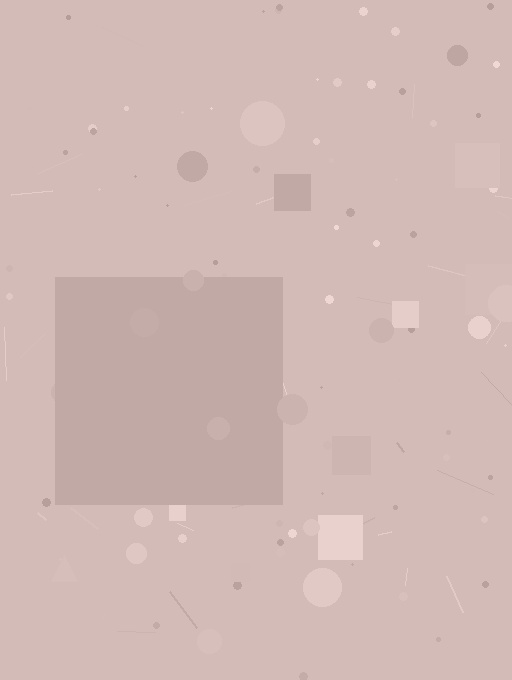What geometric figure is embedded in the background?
A square is embedded in the background.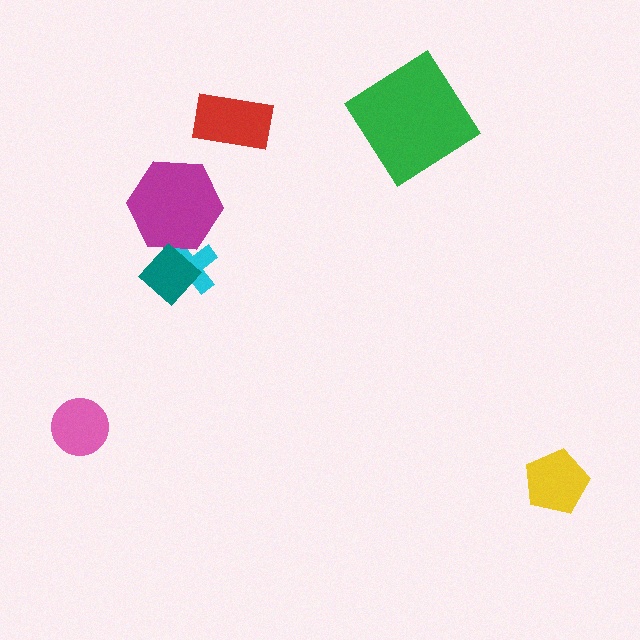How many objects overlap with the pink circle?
0 objects overlap with the pink circle.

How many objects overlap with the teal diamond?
2 objects overlap with the teal diamond.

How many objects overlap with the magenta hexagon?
2 objects overlap with the magenta hexagon.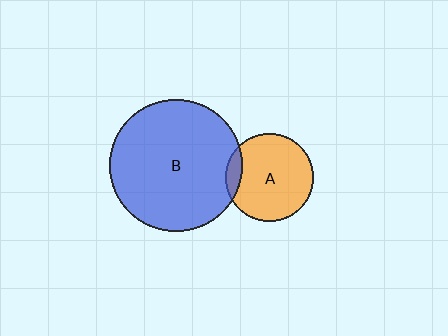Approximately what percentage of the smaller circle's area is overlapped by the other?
Approximately 10%.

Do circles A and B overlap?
Yes.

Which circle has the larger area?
Circle B (blue).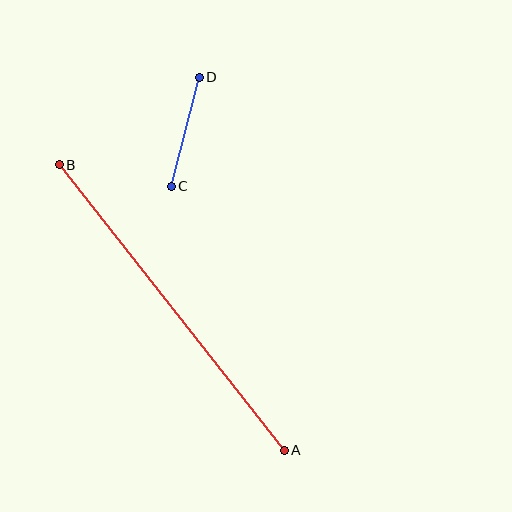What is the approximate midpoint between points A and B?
The midpoint is at approximately (172, 308) pixels.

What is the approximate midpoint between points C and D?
The midpoint is at approximately (185, 132) pixels.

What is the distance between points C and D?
The distance is approximately 113 pixels.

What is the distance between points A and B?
The distance is approximately 363 pixels.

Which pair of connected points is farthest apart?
Points A and B are farthest apart.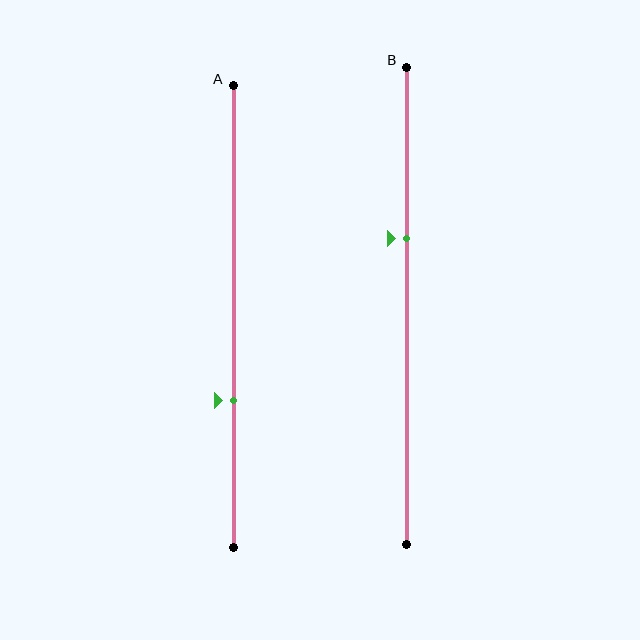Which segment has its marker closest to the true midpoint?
Segment B has its marker closest to the true midpoint.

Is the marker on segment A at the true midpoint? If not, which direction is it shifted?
No, the marker on segment A is shifted downward by about 18% of the segment length.